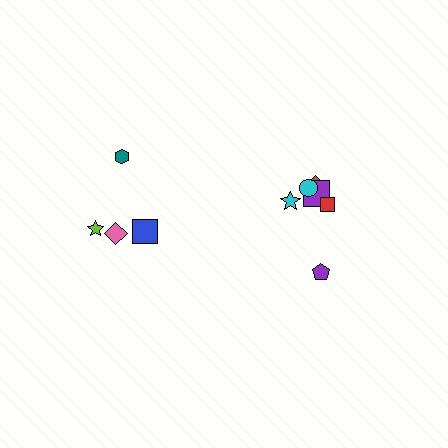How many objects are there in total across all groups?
There are 10 objects.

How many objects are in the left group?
There are 4 objects.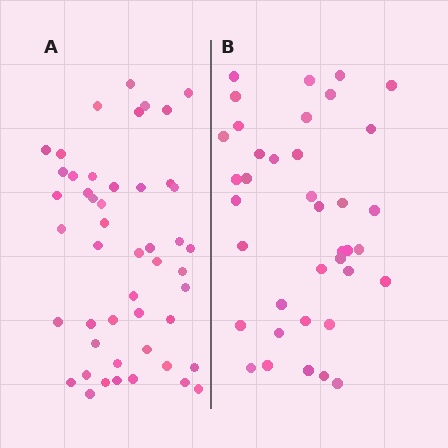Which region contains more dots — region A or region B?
Region A (the left region) has more dots.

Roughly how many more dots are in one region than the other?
Region A has roughly 10 or so more dots than region B.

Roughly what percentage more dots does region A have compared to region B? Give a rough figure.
About 25% more.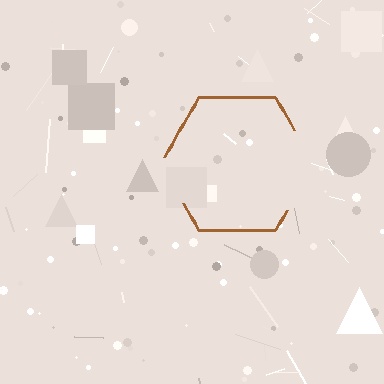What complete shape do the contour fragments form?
The contour fragments form a hexagon.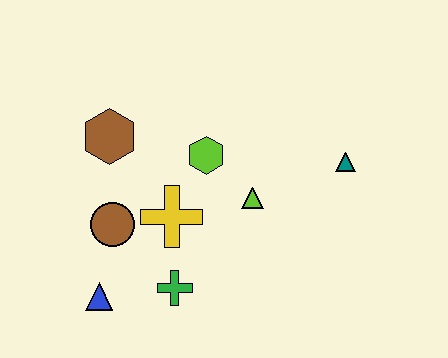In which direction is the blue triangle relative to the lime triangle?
The blue triangle is to the left of the lime triangle.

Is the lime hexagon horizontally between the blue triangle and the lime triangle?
Yes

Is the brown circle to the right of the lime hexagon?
No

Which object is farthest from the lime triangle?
The blue triangle is farthest from the lime triangle.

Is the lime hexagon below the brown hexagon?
Yes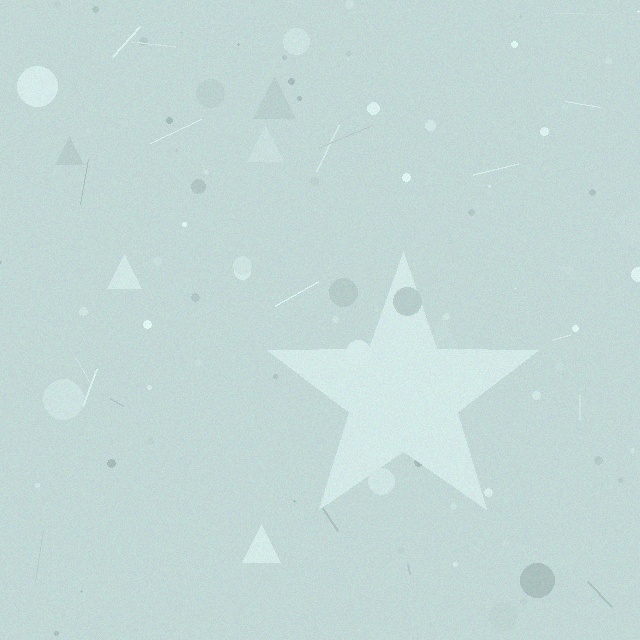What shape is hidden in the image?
A star is hidden in the image.